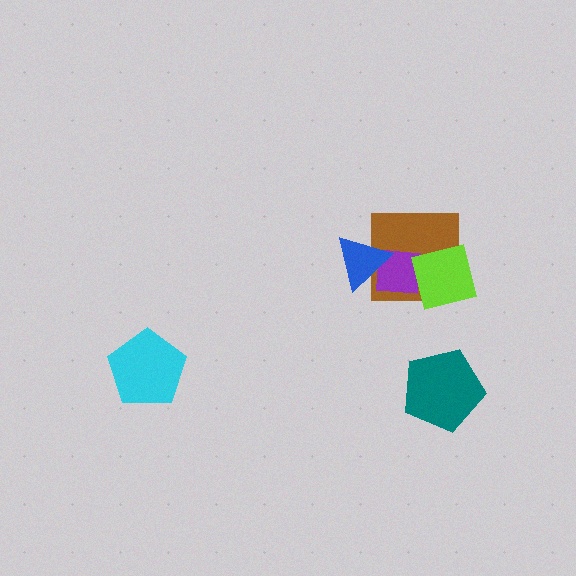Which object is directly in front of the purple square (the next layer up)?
The lime square is directly in front of the purple square.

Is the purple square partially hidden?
Yes, it is partially covered by another shape.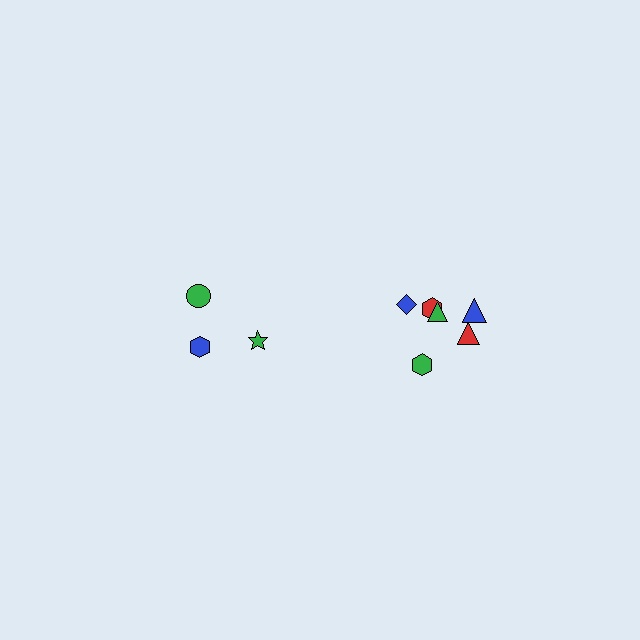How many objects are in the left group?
There are 3 objects.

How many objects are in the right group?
There are 6 objects.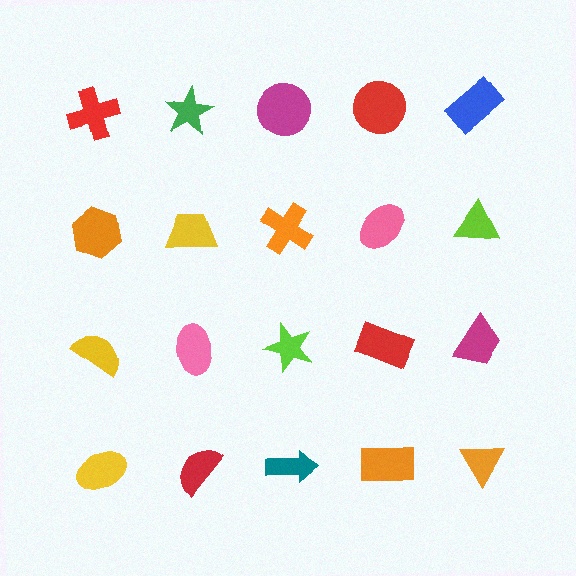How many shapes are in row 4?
5 shapes.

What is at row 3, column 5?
A magenta trapezoid.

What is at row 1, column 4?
A red circle.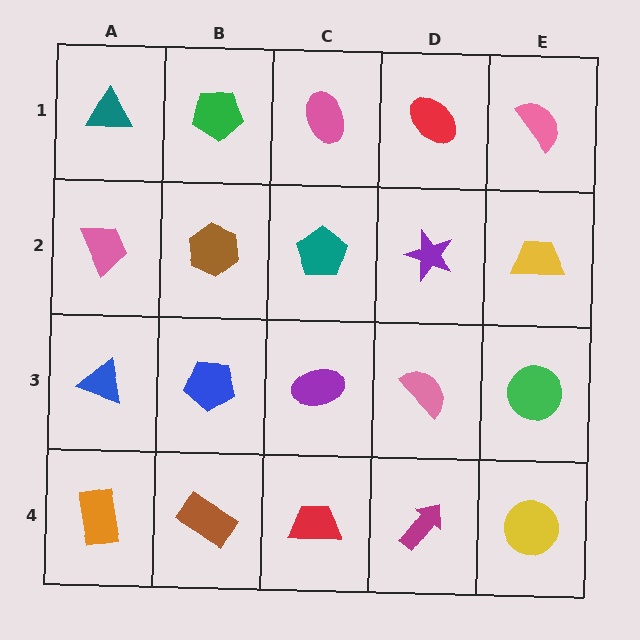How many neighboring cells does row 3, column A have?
3.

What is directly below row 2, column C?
A purple ellipse.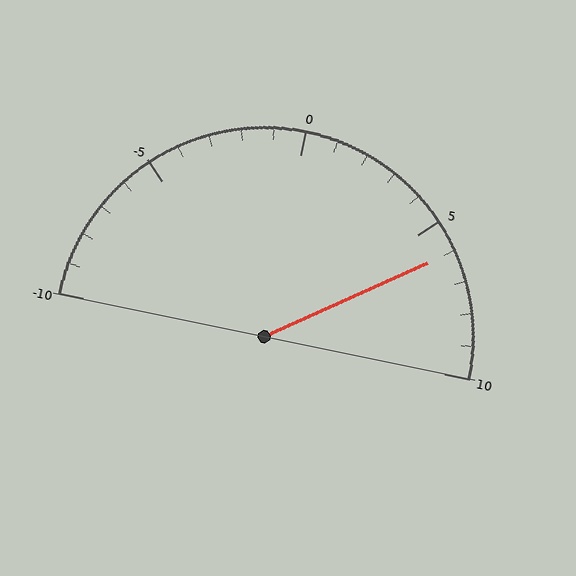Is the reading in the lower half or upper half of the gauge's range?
The reading is in the upper half of the range (-10 to 10).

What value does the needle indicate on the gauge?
The needle indicates approximately 6.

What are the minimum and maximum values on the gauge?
The gauge ranges from -10 to 10.